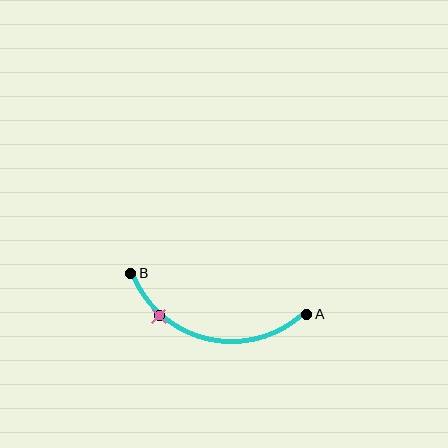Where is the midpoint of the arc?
The arc midpoint is the point on the curve farthest from the straight line joining A and B. It sits below that line.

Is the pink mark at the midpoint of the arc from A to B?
No. The pink mark lies on the arc but is closer to endpoint B. The arc midpoint would be at the point on the curve equidistant along the arc from both A and B.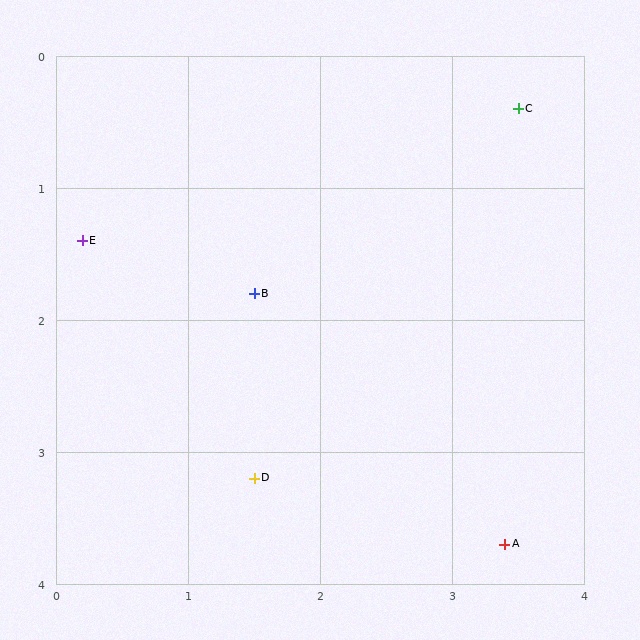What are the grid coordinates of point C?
Point C is at approximately (3.5, 0.4).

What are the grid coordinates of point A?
Point A is at approximately (3.4, 3.7).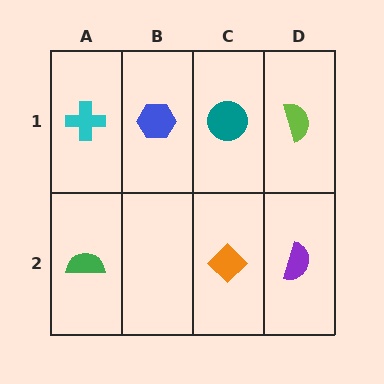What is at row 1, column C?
A teal circle.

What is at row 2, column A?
A green semicircle.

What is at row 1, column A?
A cyan cross.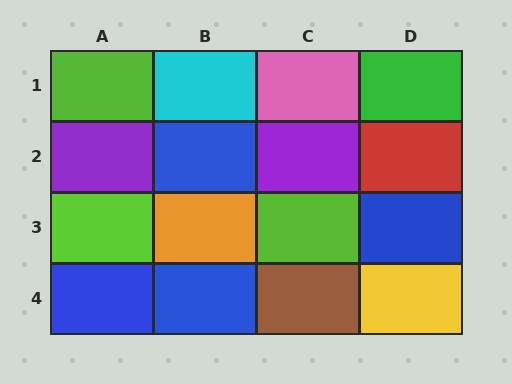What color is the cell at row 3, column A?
Lime.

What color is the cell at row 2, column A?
Purple.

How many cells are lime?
3 cells are lime.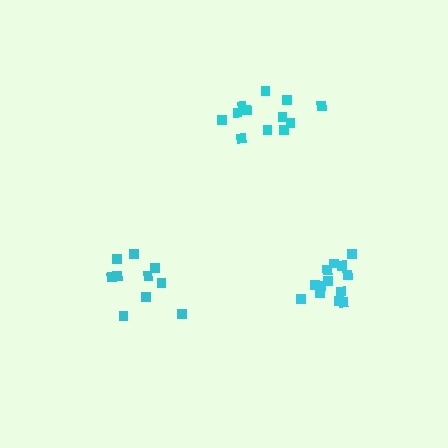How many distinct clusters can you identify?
There are 3 distinct clusters.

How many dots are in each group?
Group 1: 10 dots, Group 2: 13 dots, Group 3: 12 dots (35 total).